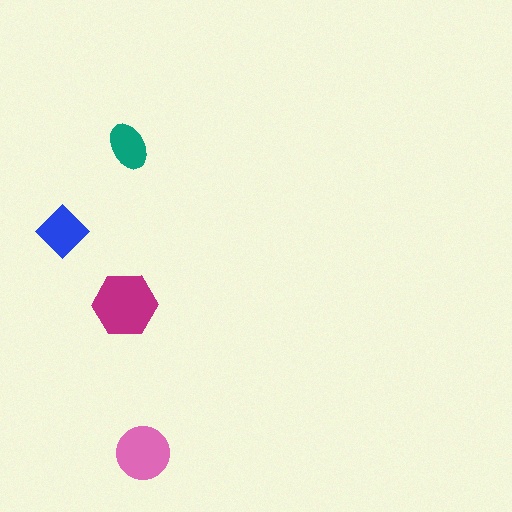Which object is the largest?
The magenta hexagon.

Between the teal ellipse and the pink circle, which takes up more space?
The pink circle.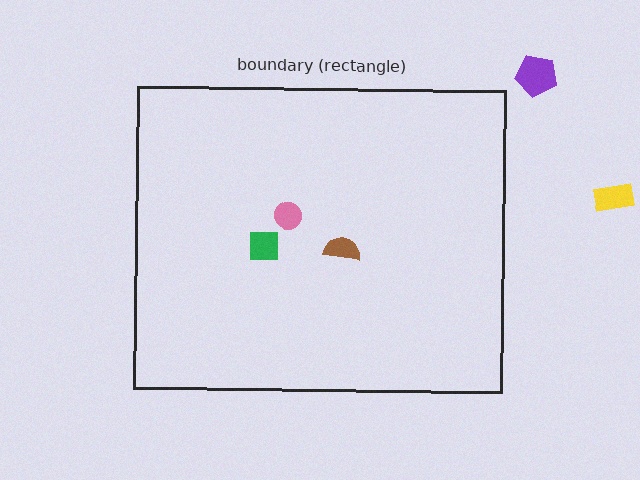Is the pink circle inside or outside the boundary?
Inside.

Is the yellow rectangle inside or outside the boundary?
Outside.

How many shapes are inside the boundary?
3 inside, 2 outside.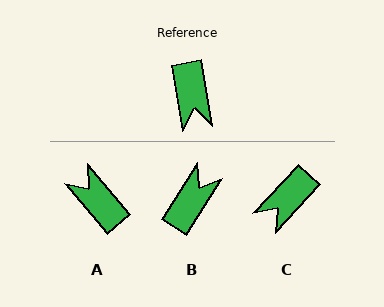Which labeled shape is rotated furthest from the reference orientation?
A, about 150 degrees away.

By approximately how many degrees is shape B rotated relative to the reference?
Approximately 137 degrees counter-clockwise.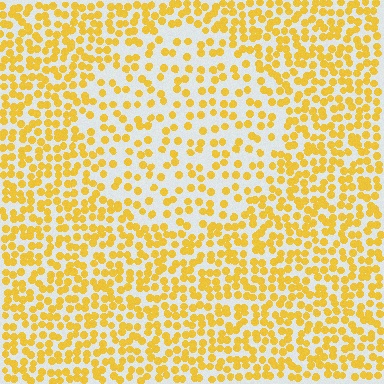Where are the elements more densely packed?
The elements are more densely packed outside the circle boundary.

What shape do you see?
I see a circle.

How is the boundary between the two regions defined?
The boundary is defined by a change in element density (approximately 1.9x ratio). All elements are the same color, size, and shape.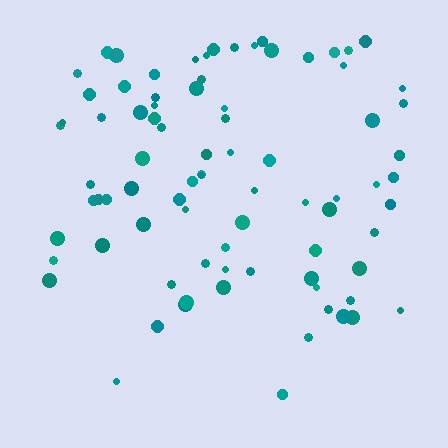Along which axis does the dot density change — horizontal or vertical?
Vertical.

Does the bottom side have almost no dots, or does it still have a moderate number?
Still a moderate number, just noticeably fewer than the top.